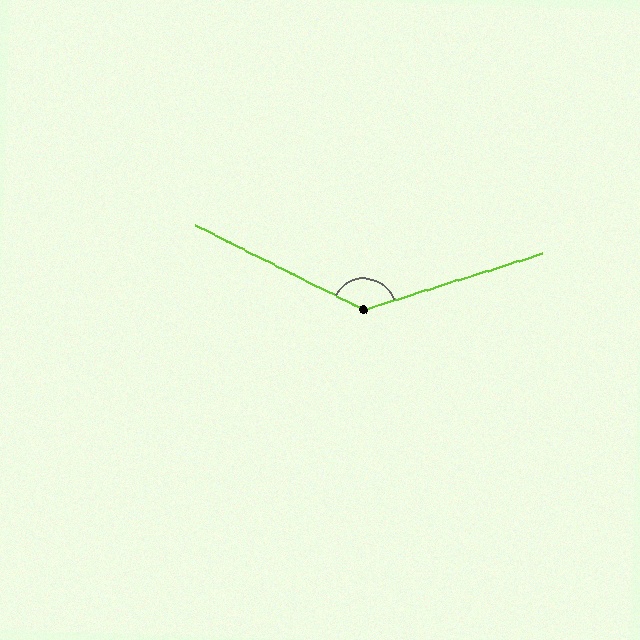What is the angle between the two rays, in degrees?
Approximately 136 degrees.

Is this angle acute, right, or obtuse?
It is obtuse.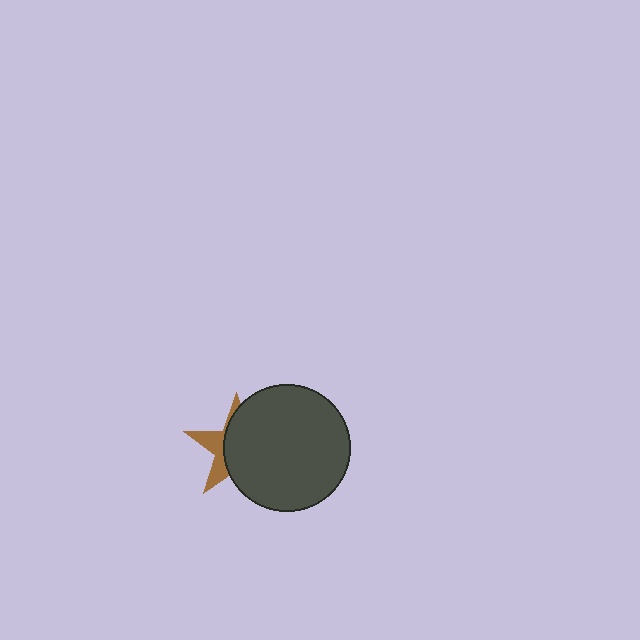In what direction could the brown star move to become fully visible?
The brown star could move left. That would shift it out from behind the dark gray circle entirely.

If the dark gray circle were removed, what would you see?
You would see the complete brown star.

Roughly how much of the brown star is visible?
A small part of it is visible (roughly 33%).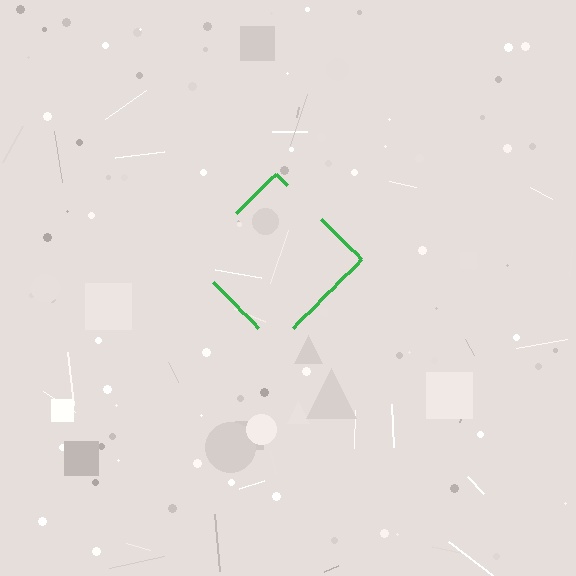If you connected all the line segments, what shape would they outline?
They would outline a diamond.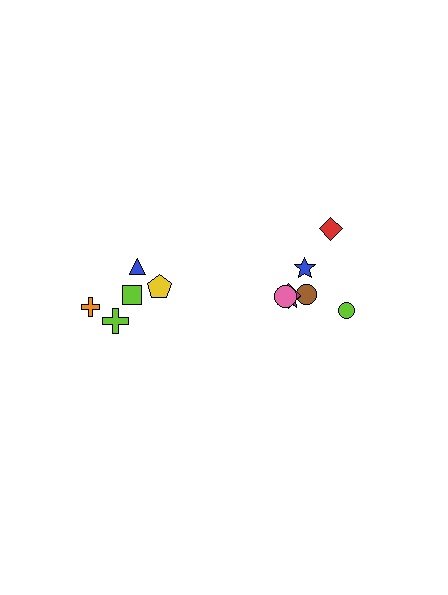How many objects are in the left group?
There are 5 objects.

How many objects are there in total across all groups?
There are 12 objects.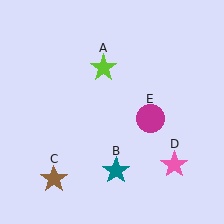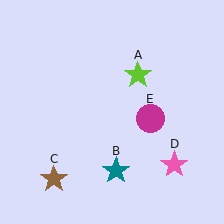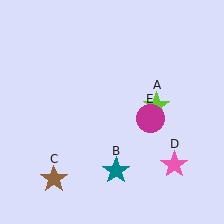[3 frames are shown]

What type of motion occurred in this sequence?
The lime star (object A) rotated clockwise around the center of the scene.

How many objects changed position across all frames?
1 object changed position: lime star (object A).